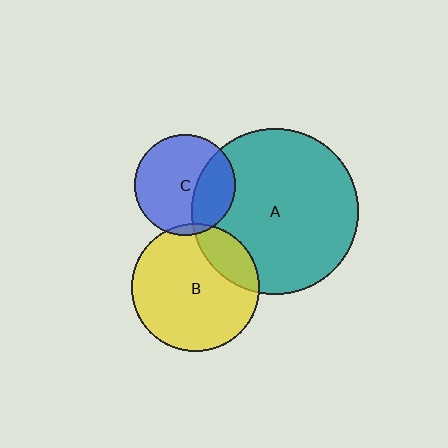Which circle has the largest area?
Circle A (teal).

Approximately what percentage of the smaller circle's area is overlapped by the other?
Approximately 5%.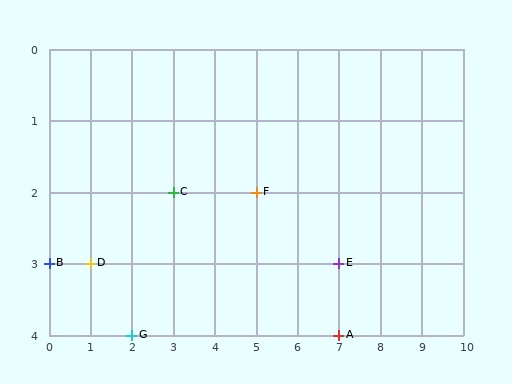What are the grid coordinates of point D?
Point D is at grid coordinates (1, 3).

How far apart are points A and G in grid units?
Points A and G are 5 columns apart.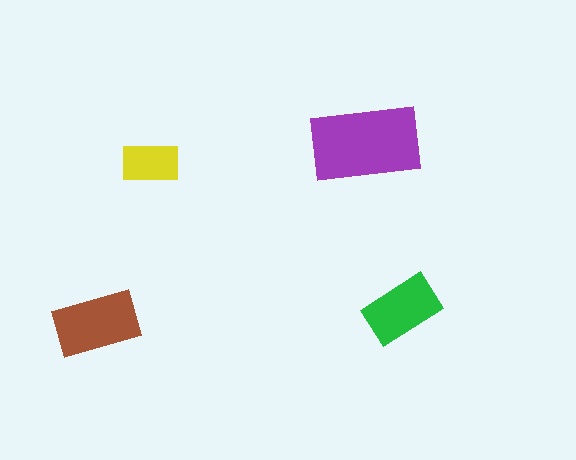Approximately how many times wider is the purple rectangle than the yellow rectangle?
About 2 times wider.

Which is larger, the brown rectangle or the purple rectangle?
The purple one.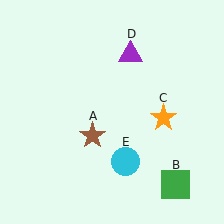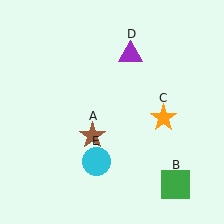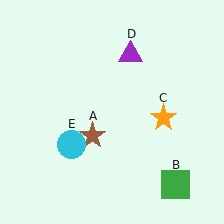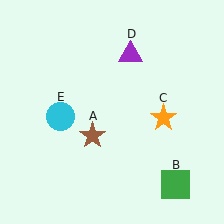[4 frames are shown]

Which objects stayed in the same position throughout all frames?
Brown star (object A) and green square (object B) and orange star (object C) and purple triangle (object D) remained stationary.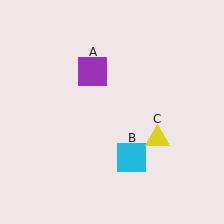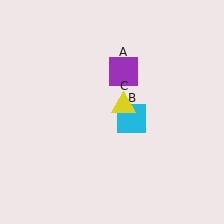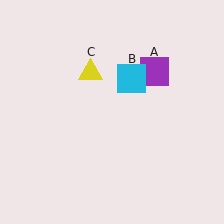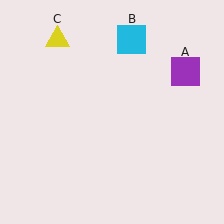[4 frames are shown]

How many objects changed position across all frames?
3 objects changed position: purple square (object A), cyan square (object B), yellow triangle (object C).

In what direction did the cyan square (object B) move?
The cyan square (object B) moved up.